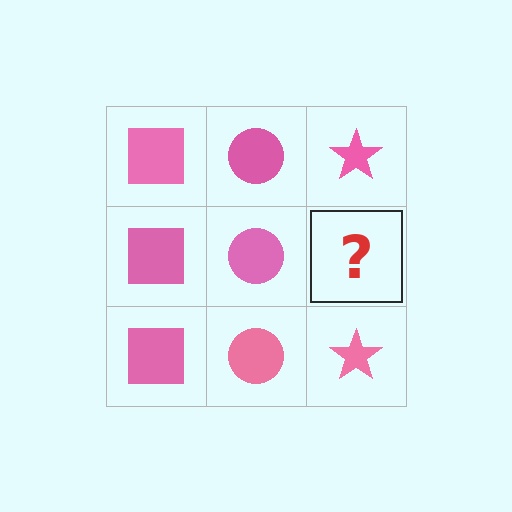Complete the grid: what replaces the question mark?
The question mark should be replaced with a pink star.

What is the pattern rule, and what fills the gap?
The rule is that each column has a consistent shape. The gap should be filled with a pink star.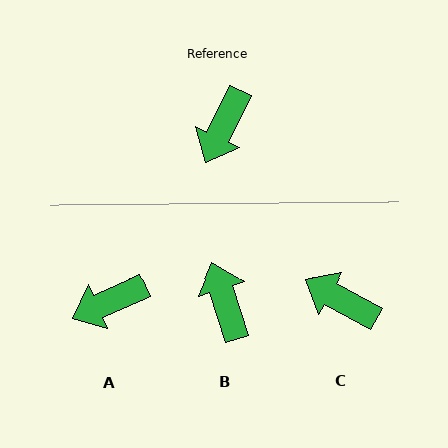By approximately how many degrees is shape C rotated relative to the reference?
Approximately 93 degrees clockwise.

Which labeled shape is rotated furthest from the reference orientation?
B, about 137 degrees away.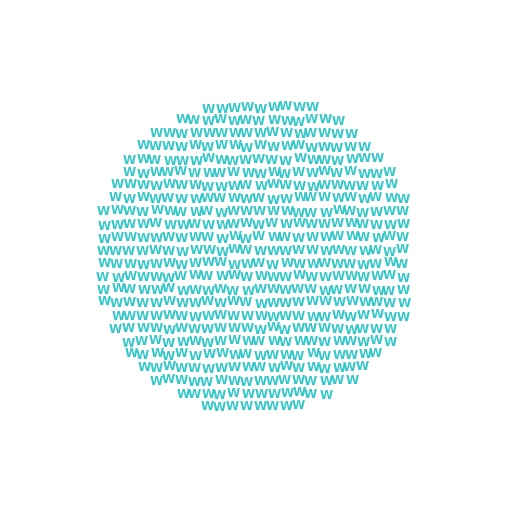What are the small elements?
The small elements are letter W's.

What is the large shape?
The large shape is a circle.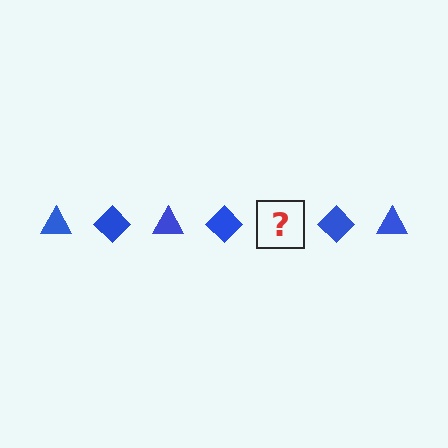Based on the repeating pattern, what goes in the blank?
The blank should be a blue triangle.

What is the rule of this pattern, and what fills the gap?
The rule is that the pattern cycles through triangle, diamond shapes in blue. The gap should be filled with a blue triangle.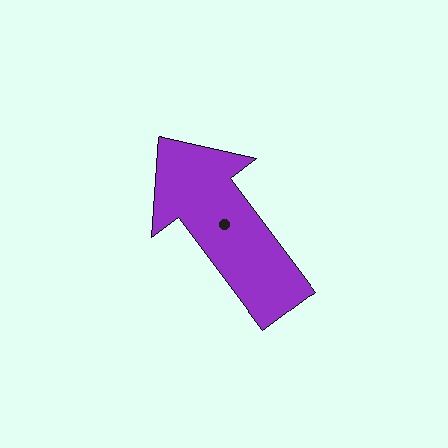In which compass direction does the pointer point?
Northwest.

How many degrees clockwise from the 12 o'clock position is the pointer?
Approximately 323 degrees.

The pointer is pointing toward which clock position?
Roughly 11 o'clock.